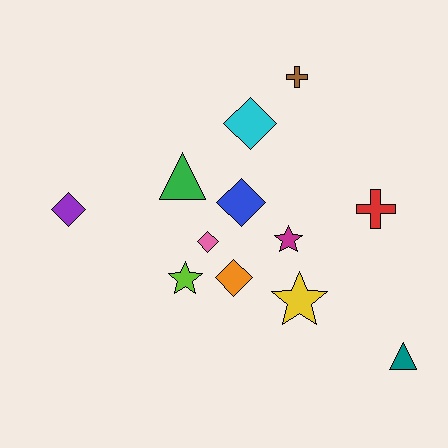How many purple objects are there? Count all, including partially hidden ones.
There is 1 purple object.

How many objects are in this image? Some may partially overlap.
There are 12 objects.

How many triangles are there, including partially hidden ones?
There are 2 triangles.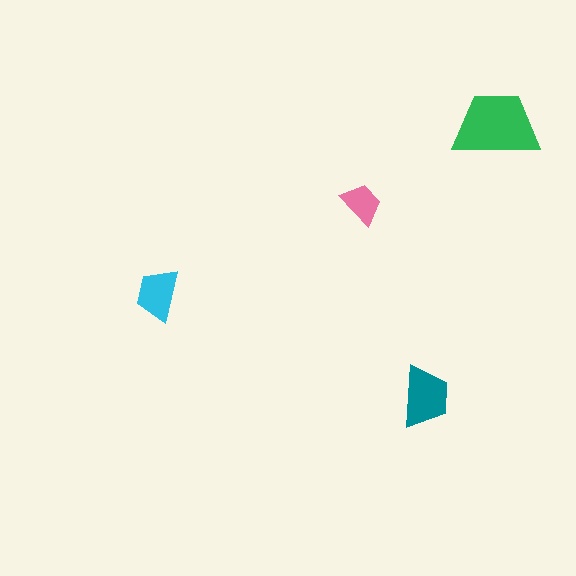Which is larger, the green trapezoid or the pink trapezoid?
The green one.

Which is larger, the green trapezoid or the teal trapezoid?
The green one.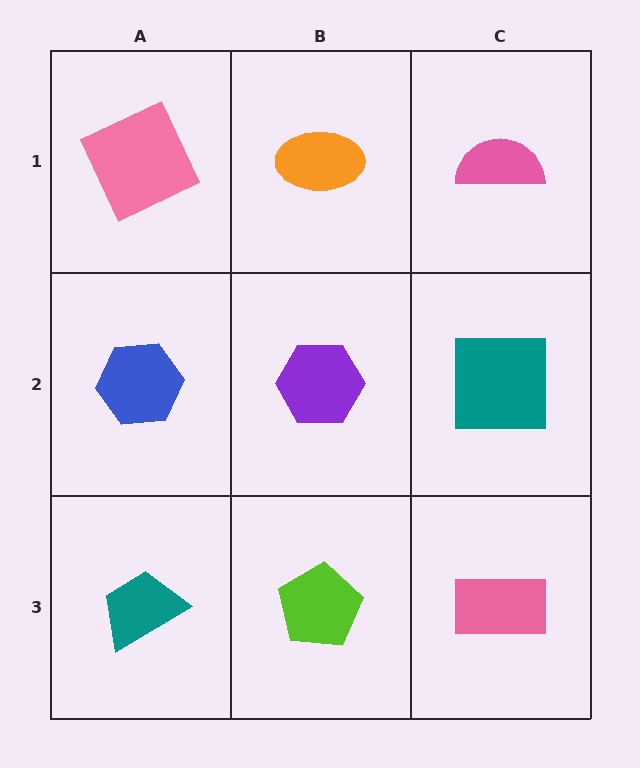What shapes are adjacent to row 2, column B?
An orange ellipse (row 1, column B), a lime pentagon (row 3, column B), a blue hexagon (row 2, column A), a teal square (row 2, column C).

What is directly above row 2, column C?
A pink semicircle.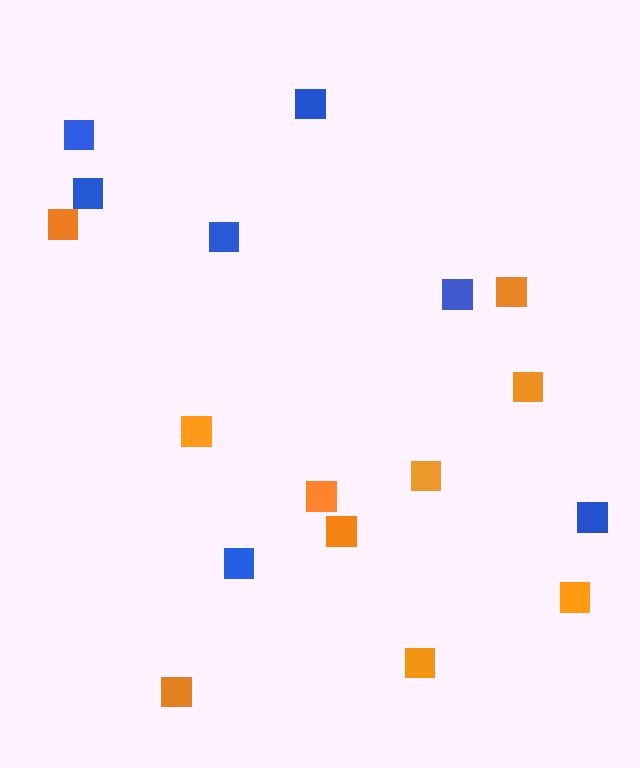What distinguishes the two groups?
There are 2 groups: one group of orange squares (10) and one group of blue squares (7).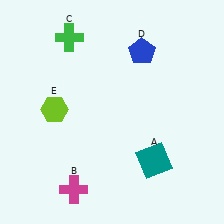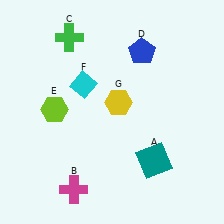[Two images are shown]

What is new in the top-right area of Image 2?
A yellow hexagon (G) was added in the top-right area of Image 2.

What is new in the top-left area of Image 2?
A cyan diamond (F) was added in the top-left area of Image 2.